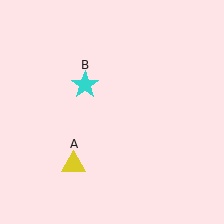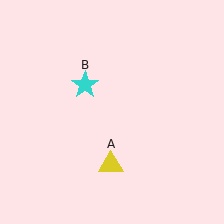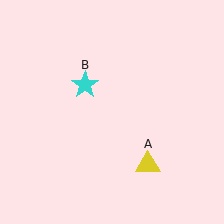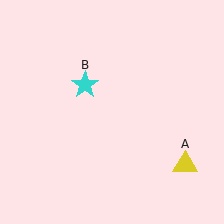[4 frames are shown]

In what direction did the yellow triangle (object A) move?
The yellow triangle (object A) moved right.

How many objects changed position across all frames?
1 object changed position: yellow triangle (object A).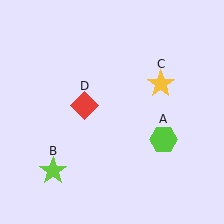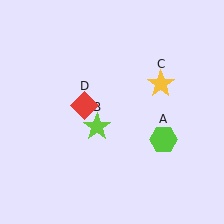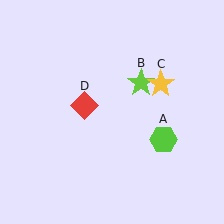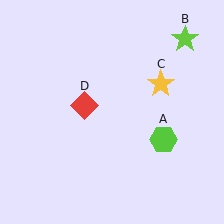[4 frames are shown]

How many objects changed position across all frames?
1 object changed position: lime star (object B).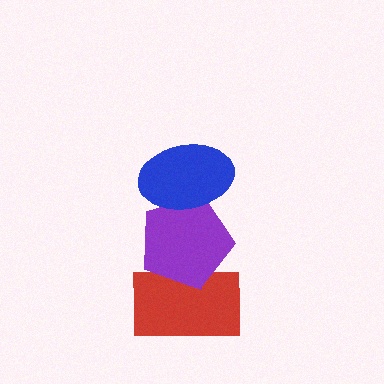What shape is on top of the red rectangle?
The purple pentagon is on top of the red rectangle.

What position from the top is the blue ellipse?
The blue ellipse is 1st from the top.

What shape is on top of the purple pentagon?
The blue ellipse is on top of the purple pentagon.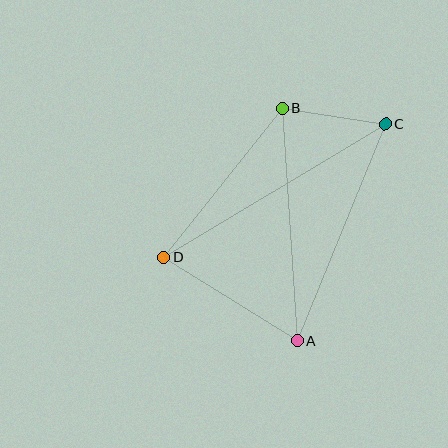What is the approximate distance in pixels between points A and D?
The distance between A and D is approximately 157 pixels.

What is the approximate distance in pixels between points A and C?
The distance between A and C is approximately 233 pixels.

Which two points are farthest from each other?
Points C and D are farthest from each other.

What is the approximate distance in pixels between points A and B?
The distance between A and B is approximately 233 pixels.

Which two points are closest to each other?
Points B and C are closest to each other.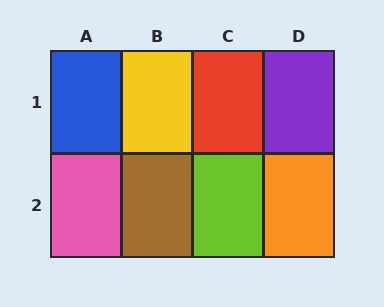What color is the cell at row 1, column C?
Red.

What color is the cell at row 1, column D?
Purple.